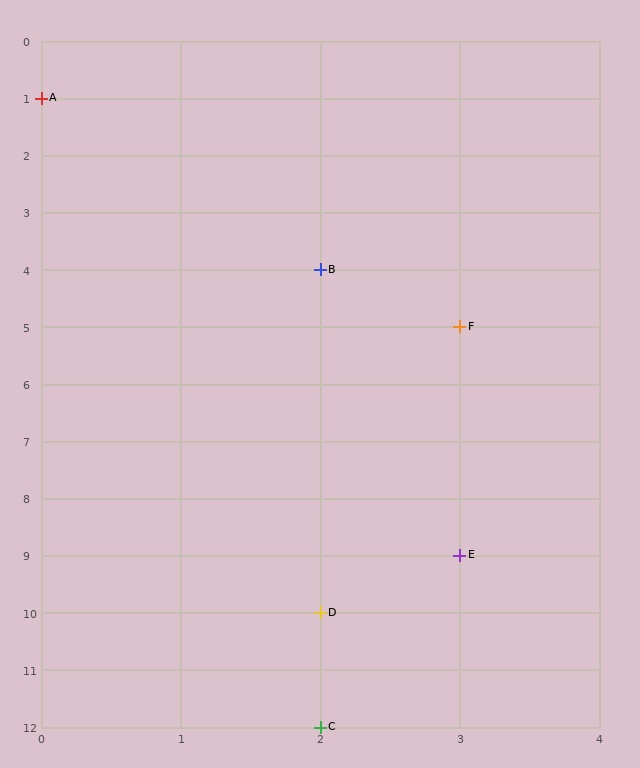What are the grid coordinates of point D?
Point D is at grid coordinates (2, 10).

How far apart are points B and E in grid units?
Points B and E are 1 column and 5 rows apart (about 5.1 grid units diagonally).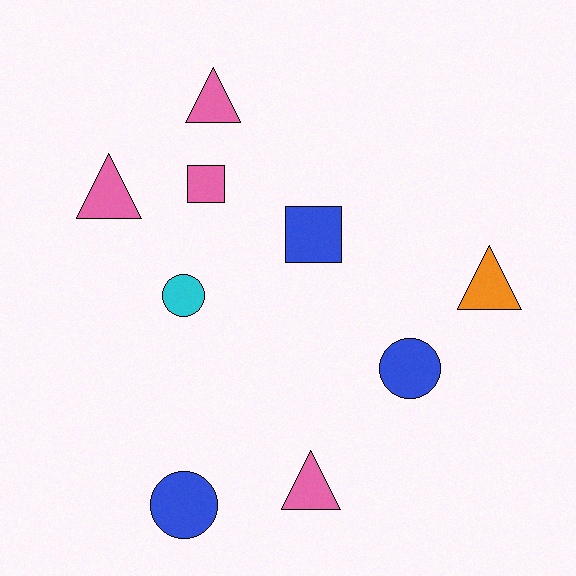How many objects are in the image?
There are 9 objects.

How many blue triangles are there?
There are no blue triangles.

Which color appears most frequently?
Pink, with 4 objects.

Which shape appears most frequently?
Triangle, with 4 objects.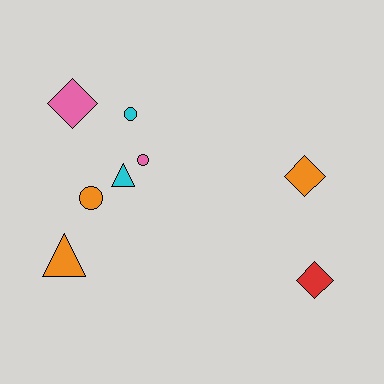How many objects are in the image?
There are 8 objects.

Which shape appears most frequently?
Diamond, with 3 objects.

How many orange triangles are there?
There is 1 orange triangle.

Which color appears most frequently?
Orange, with 3 objects.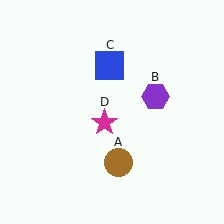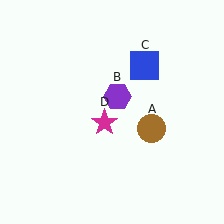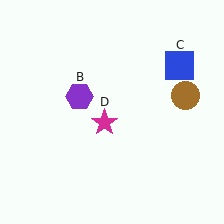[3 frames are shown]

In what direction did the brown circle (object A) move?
The brown circle (object A) moved up and to the right.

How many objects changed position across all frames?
3 objects changed position: brown circle (object A), purple hexagon (object B), blue square (object C).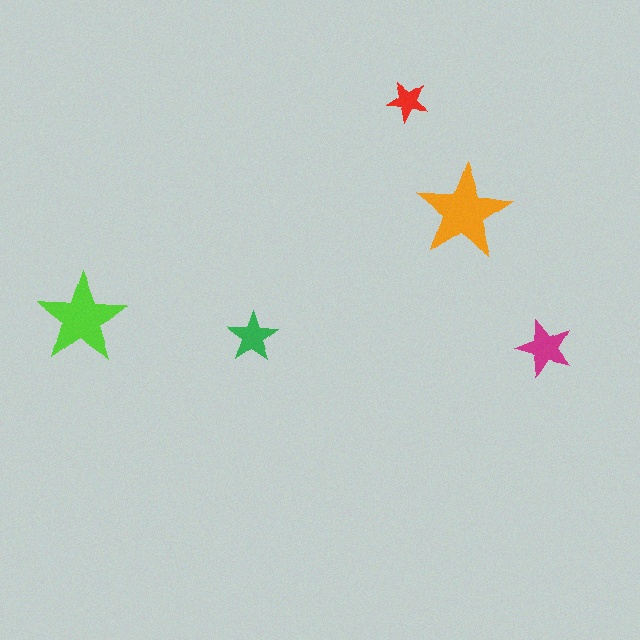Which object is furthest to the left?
The lime star is leftmost.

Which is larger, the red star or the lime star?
The lime one.